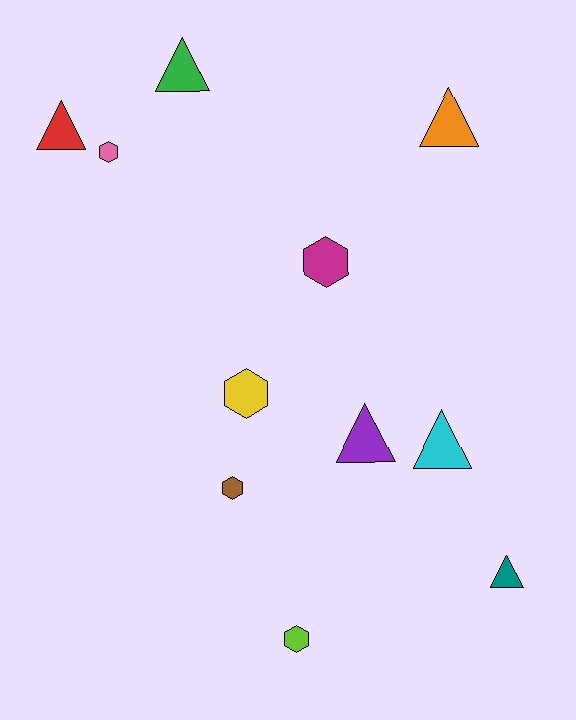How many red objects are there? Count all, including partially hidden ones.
There is 1 red object.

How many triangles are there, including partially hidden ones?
There are 6 triangles.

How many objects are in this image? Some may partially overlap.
There are 11 objects.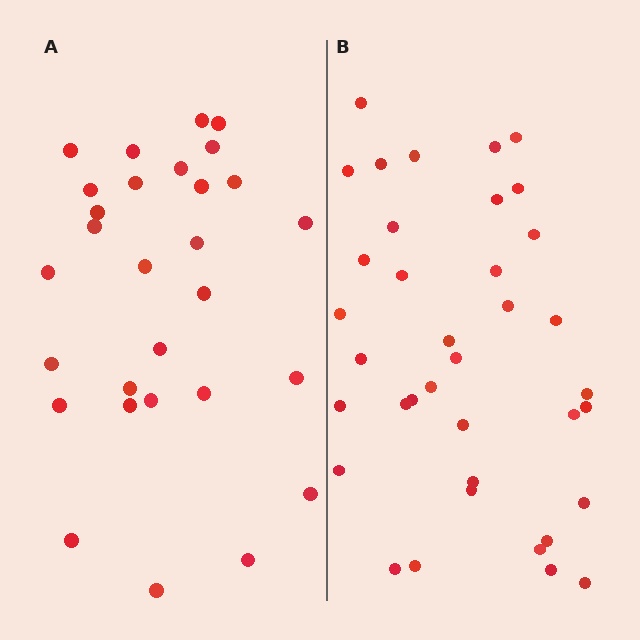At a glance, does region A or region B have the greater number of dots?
Region B (the right region) has more dots.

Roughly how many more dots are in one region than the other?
Region B has roughly 8 or so more dots than region A.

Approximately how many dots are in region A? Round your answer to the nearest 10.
About 30 dots. (The exact count is 29, which rounds to 30.)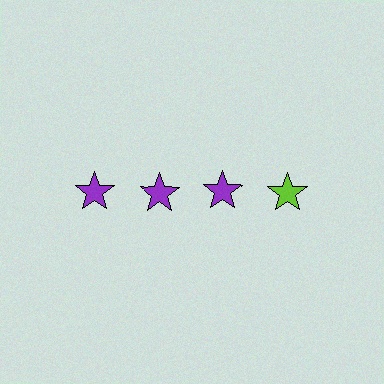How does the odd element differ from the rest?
It has a different color: lime instead of purple.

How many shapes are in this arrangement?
There are 4 shapes arranged in a grid pattern.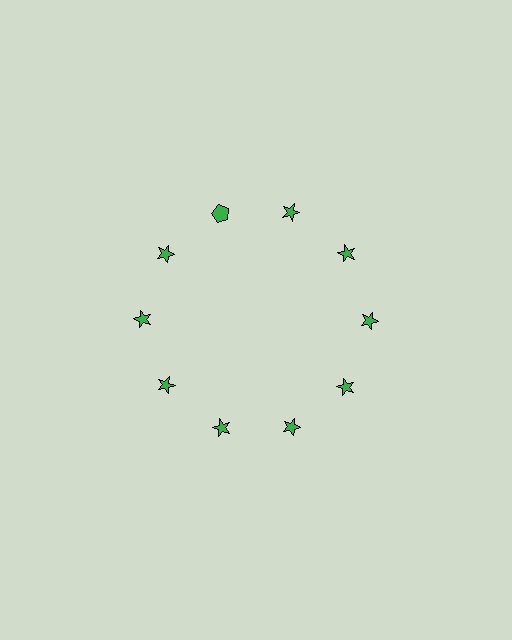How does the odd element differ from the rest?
It has a different shape: pentagon instead of star.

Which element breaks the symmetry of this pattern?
The green pentagon at roughly the 11 o'clock position breaks the symmetry. All other shapes are green stars.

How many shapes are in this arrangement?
There are 10 shapes arranged in a ring pattern.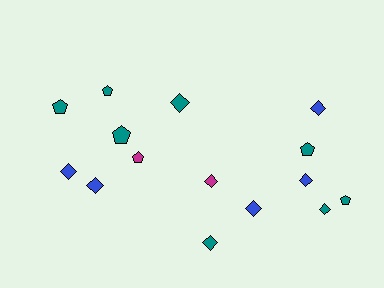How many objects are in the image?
There are 15 objects.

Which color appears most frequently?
Teal, with 8 objects.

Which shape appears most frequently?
Diamond, with 9 objects.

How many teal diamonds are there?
There are 3 teal diamonds.